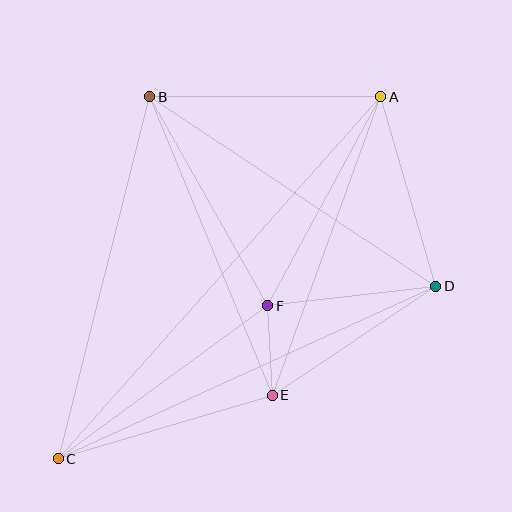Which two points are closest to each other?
Points E and F are closest to each other.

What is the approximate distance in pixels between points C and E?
The distance between C and E is approximately 223 pixels.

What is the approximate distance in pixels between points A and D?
The distance between A and D is approximately 197 pixels.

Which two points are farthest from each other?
Points A and C are farthest from each other.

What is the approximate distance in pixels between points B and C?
The distance between B and C is approximately 373 pixels.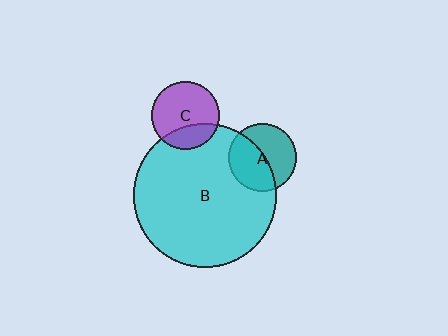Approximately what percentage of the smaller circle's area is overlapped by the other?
Approximately 25%.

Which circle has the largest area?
Circle B (cyan).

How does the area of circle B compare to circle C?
Approximately 4.4 times.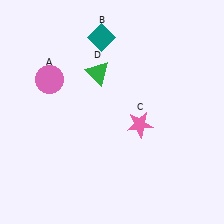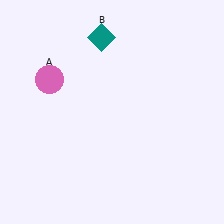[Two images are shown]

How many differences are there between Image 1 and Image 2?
There are 2 differences between the two images.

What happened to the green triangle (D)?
The green triangle (D) was removed in Image 2. It was in the top-left area of Image 1.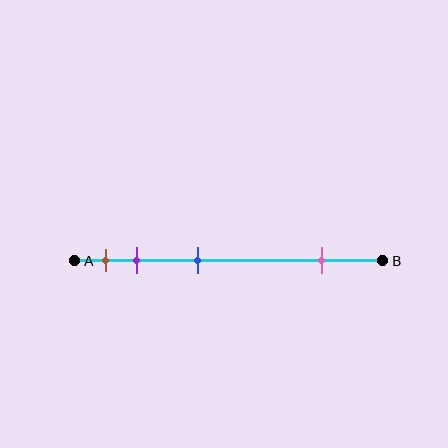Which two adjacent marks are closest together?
The brown and purple marks are the closest adjacent pair.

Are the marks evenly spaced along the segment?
No, the marks are not evenly spaced.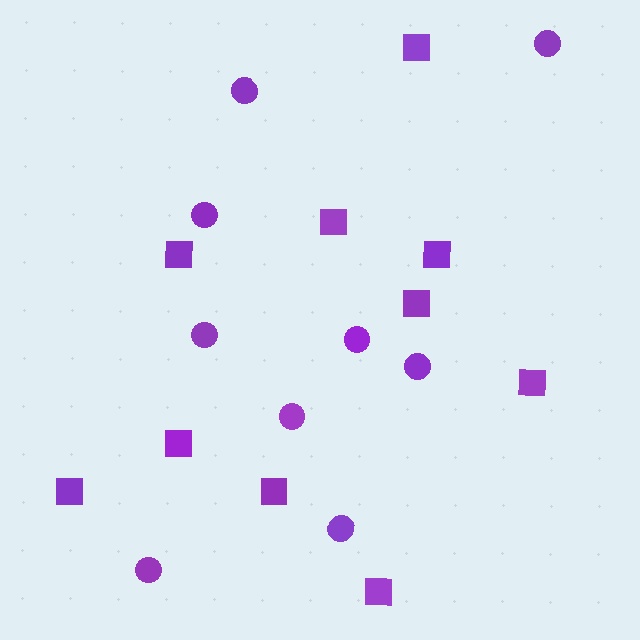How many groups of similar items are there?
There are 2 groups: one group of squares (10) and one group of circles (9).